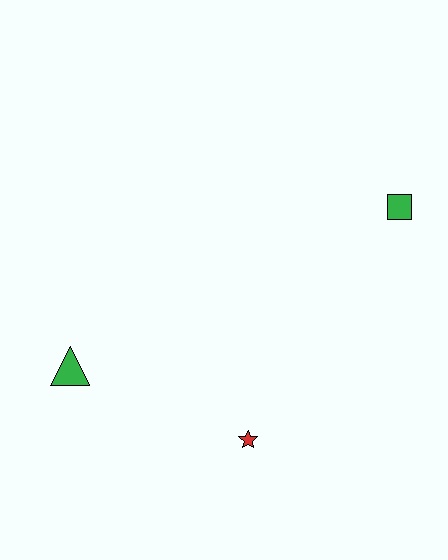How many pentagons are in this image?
There are no pentagons.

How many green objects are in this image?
There are 2 green objects.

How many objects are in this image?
There are 3 objects.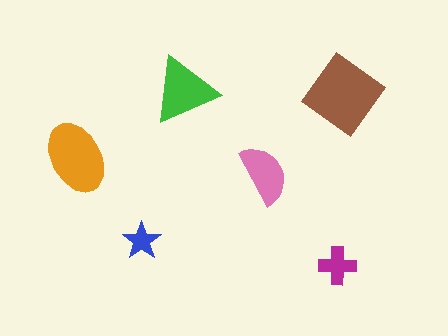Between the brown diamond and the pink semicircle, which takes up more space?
The brown diamond.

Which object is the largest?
The brown diamond.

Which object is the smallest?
The blue star.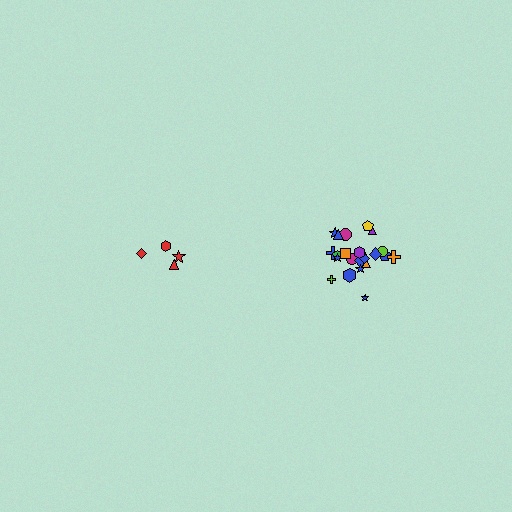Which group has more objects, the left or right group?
The right group.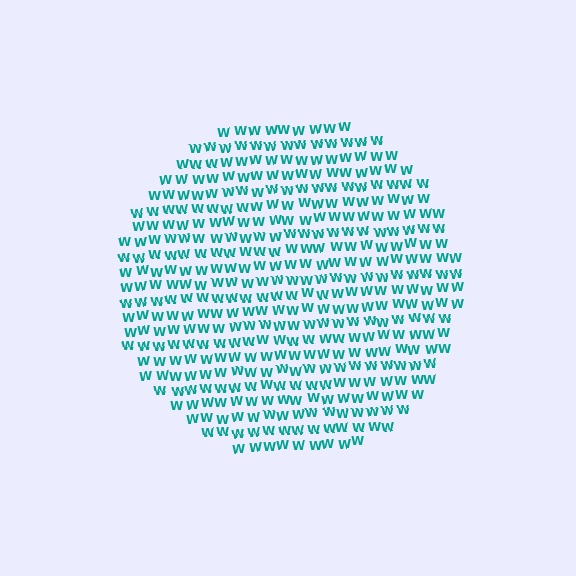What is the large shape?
The large shape is a circle.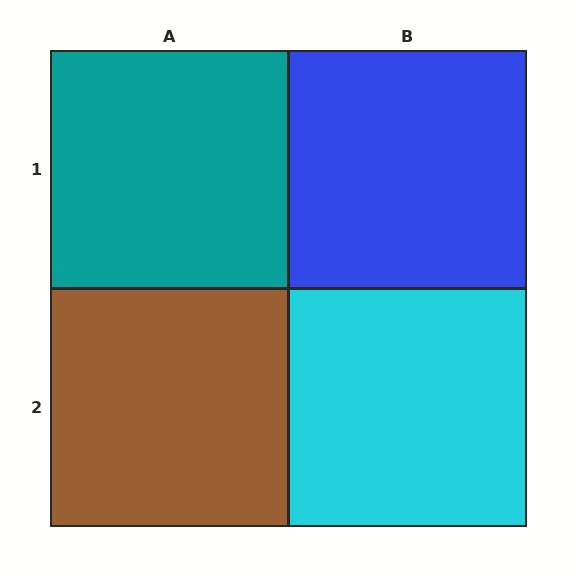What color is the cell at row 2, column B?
Cyan.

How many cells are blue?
1 cell is blue.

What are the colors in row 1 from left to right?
Teal, blue.